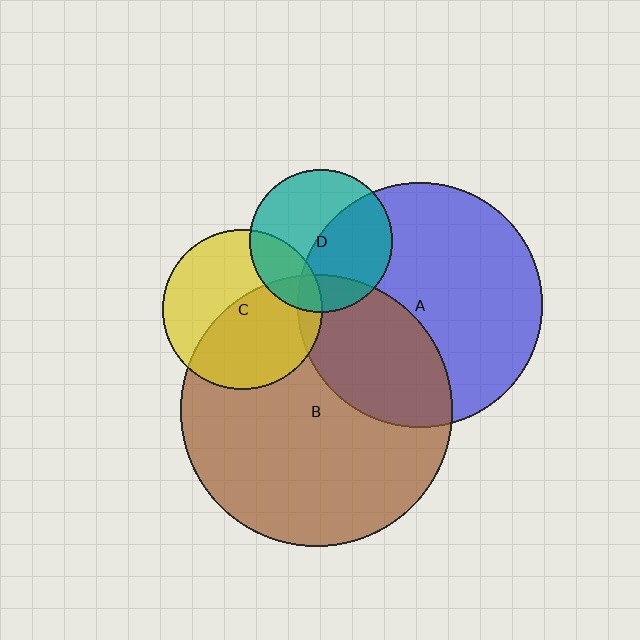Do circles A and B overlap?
Yes.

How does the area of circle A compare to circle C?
Approximately 2.3 times.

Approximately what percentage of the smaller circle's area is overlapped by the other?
Approximately 35%.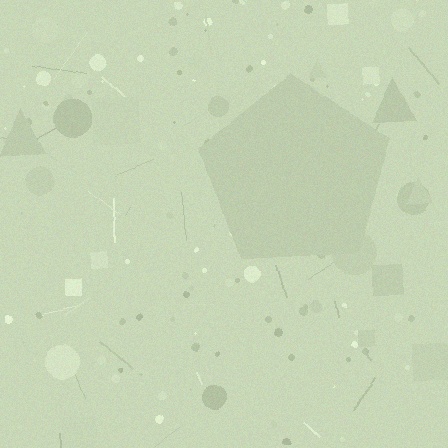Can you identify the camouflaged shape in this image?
The camouflaged shape is a pentagon.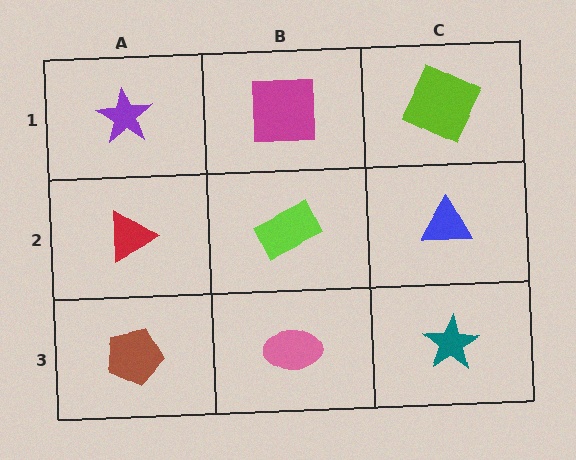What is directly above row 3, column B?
A lime rectangle.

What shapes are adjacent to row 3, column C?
A blue triangle (row 2, column C), a pink ellipse (row 3, column B).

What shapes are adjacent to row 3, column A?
A red triangle (row 2, column A), a pink ellipse (row 3, column B).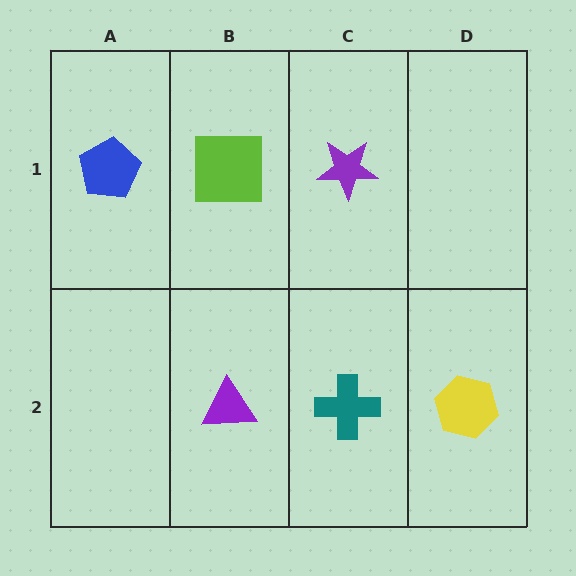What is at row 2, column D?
A yellow hexagon.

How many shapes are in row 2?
3 shapes.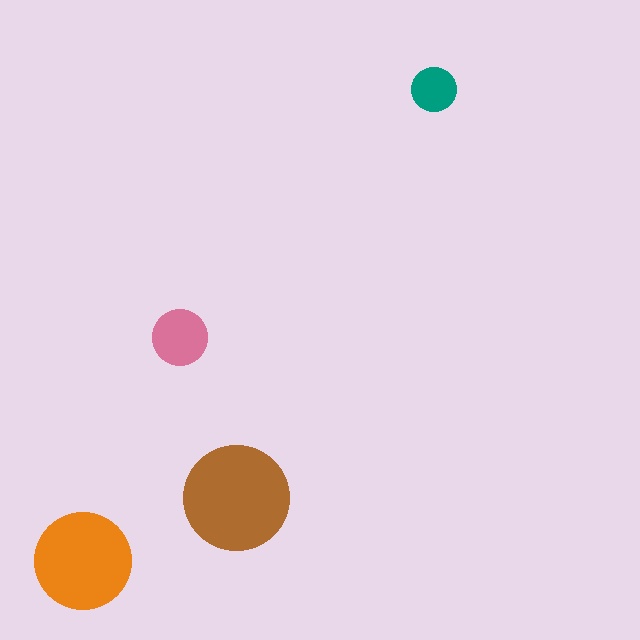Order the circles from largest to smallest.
the brown one, the orange one, the pink one, the teal one.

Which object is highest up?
The teal circle is topmost.